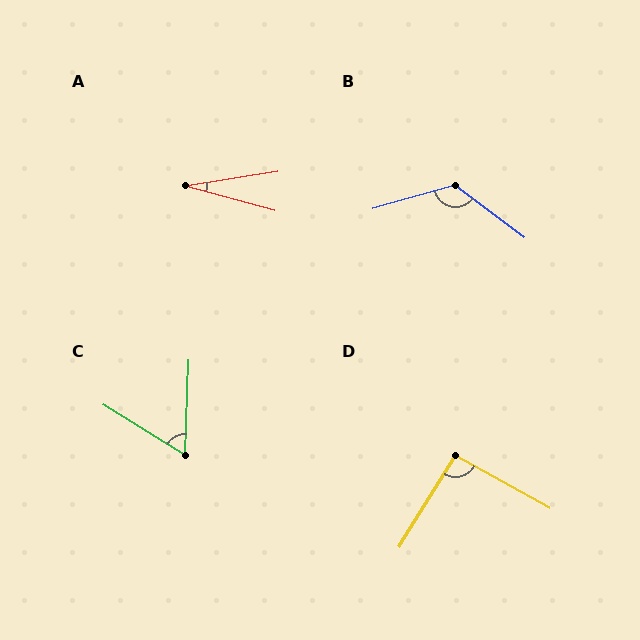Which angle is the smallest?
A, at approximately 25 degrees.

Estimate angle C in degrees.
Approximately 61 degrees.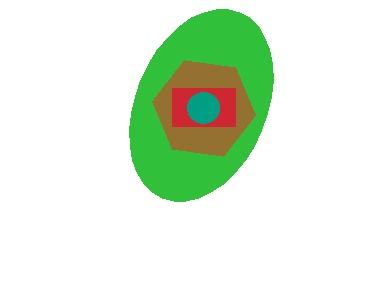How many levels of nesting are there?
4.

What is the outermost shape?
The green ellipse.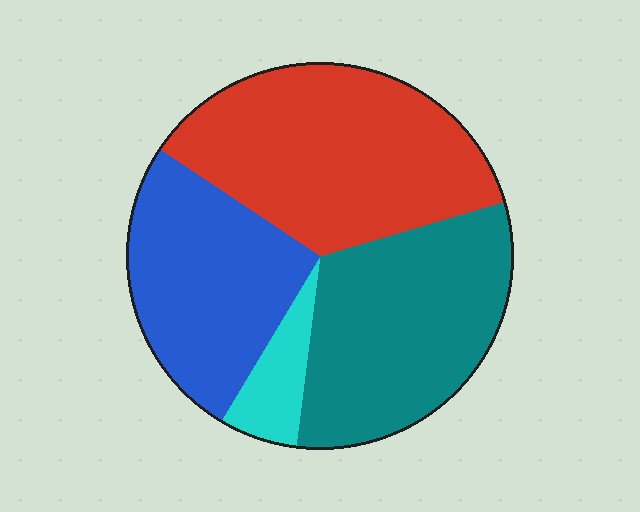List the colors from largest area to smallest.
From largest to smallest: red, teal, blue, cyan.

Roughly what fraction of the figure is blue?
Blue takes up between a sixth and a third of the figure.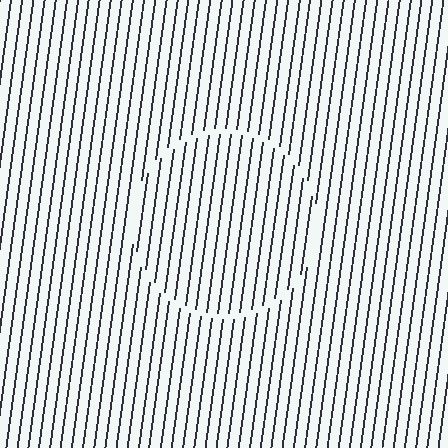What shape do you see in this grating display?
An illusory circle. The interior of the shape contains the same grating, shifted by half a period — the contour is defined by the phase discontinuity where line-ends from the inner and outer gratings abut.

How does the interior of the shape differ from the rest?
The interior of the shape contains the same grating, shifted by half a period — the contour is defined by the phase discontinuity where line-ends from the inner and outer gratings abut.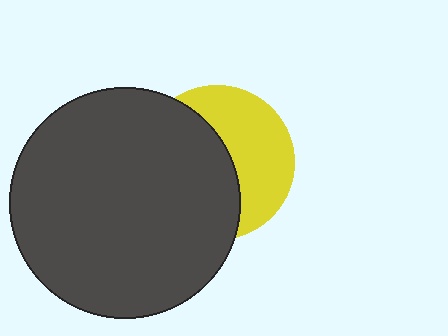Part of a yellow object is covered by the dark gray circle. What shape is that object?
It is a circle.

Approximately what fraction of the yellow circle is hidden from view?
Roughly 55% of the yellow circle is hidden behind the dark gray circle.